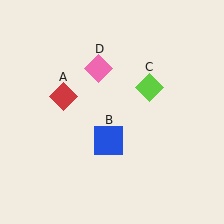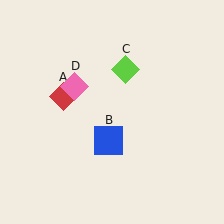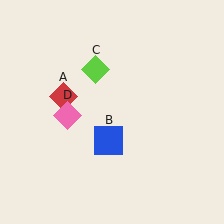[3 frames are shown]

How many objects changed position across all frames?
2 objects changed position: lime diamond (object C), pink diamond (object D).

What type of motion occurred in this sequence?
The lime diamond (object C), pink diamond (object D) rotated counterclockwise around the center of the scene.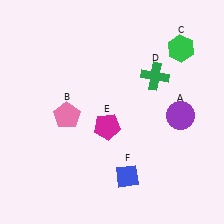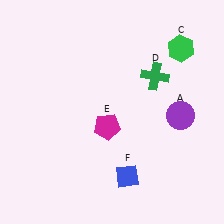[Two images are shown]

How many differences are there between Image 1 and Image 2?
There is 1 difference between the two images.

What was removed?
The pink pentagon (B) was removed in Image 2.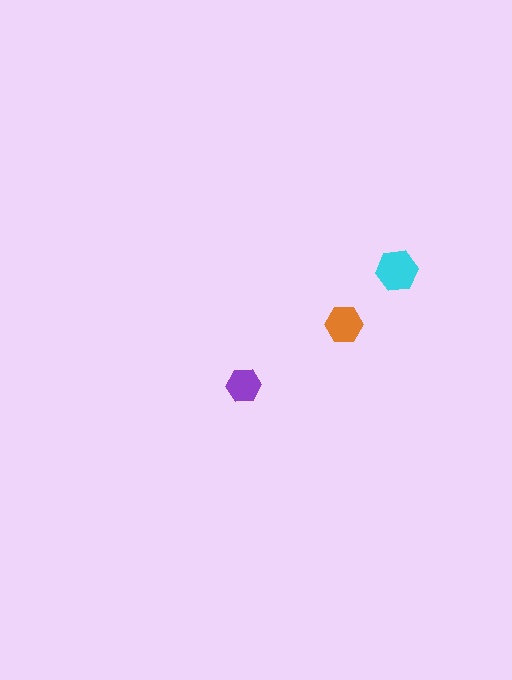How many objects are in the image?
There are 3 objects in the image.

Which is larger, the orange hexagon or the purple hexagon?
The orange one.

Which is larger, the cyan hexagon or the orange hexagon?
The cyan one.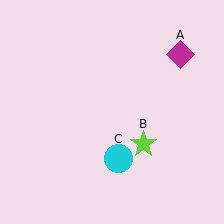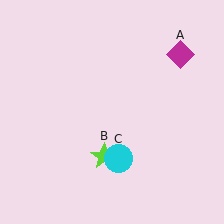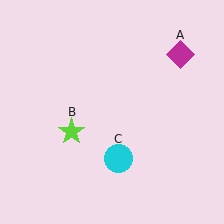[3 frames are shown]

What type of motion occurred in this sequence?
The lime star (object B) rotated clockwise around the center of the scene.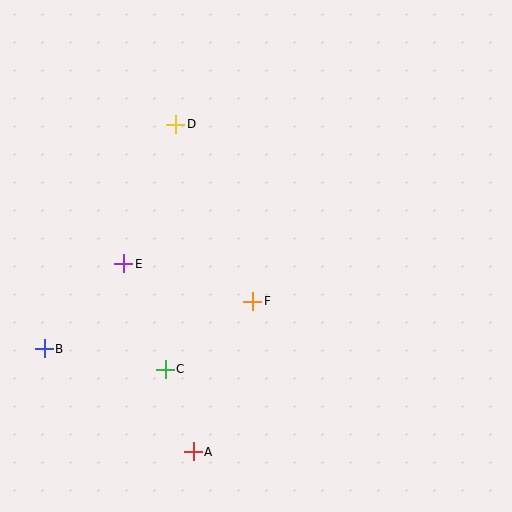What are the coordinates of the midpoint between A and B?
The midpoint between A and B is at (119, 400).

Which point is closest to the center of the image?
Point F at (253, 301) is closest to the center.